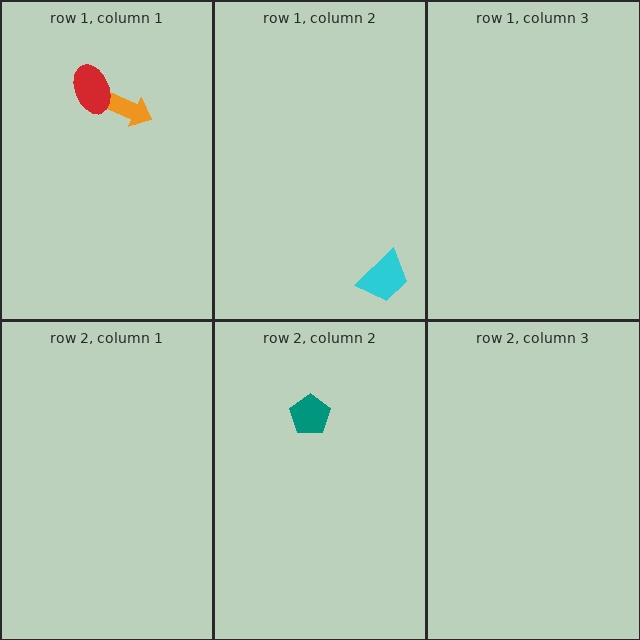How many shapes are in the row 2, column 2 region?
1.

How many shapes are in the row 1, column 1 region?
2.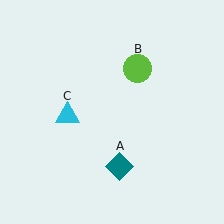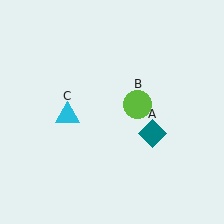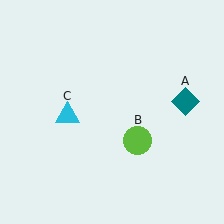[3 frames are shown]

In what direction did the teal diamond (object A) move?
The teal diamond (object A) moved up and to the right.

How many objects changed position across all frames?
2 objects changed position: teal diamond (object A), lime circle (object B).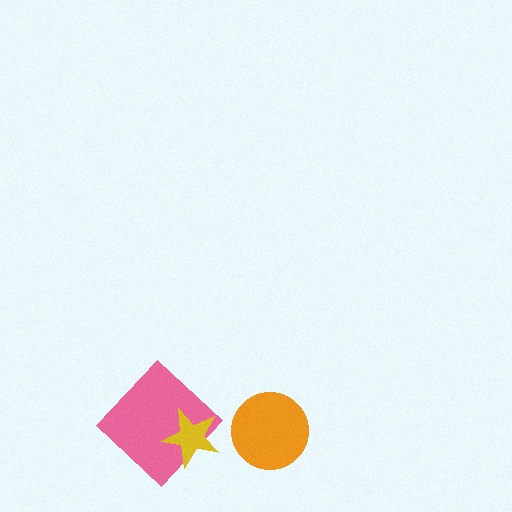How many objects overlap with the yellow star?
1 object overlaps with the yellow star.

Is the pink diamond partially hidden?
Yes, it is partially covered by another shape.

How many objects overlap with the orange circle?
0 objects overlap with the orange circle.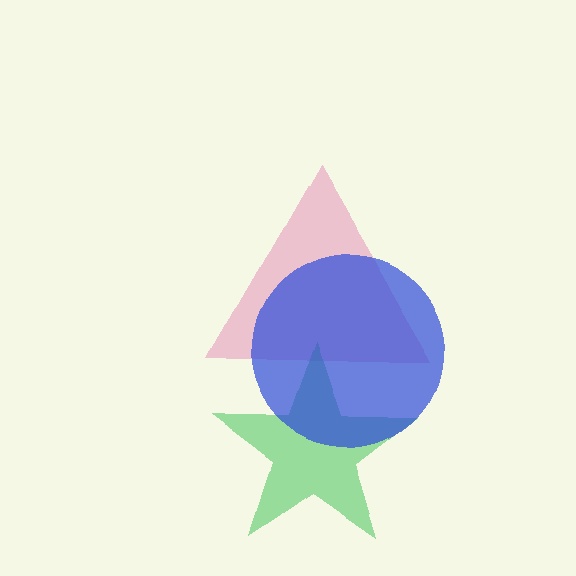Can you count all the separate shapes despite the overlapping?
Yes, there are 3 separate shapes.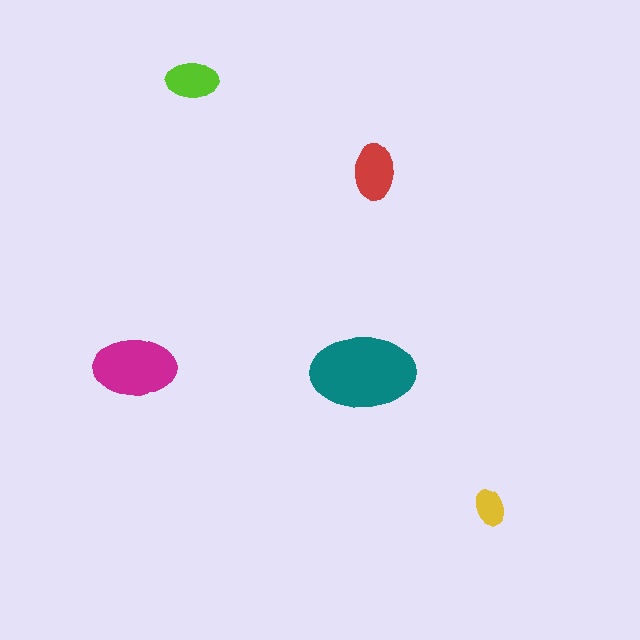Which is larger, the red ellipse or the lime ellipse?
The red one.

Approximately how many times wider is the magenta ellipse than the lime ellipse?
About 1.5 times wider.